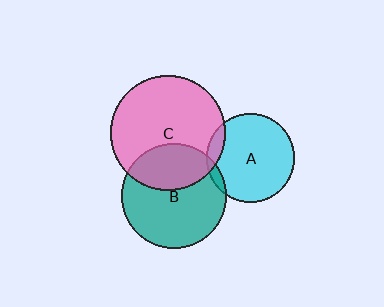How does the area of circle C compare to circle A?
Approximately 1.7 times.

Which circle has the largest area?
Circle C (pink).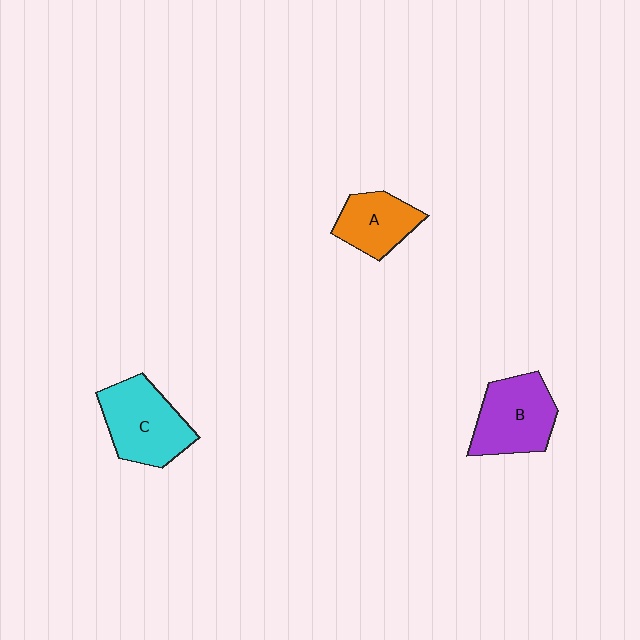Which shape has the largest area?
Shape C (cyan).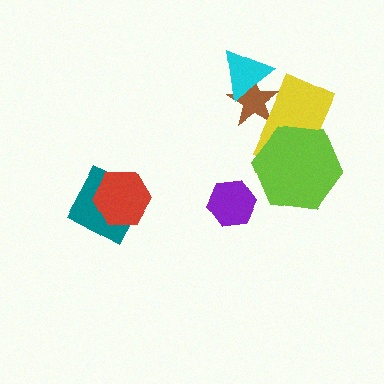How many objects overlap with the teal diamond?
1 object overlaps with the teal diamond.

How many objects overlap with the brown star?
2 objects overlap with the brown star.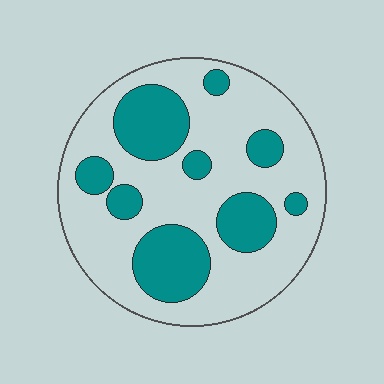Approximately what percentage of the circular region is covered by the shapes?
Approximately 30%.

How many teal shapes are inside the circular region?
9.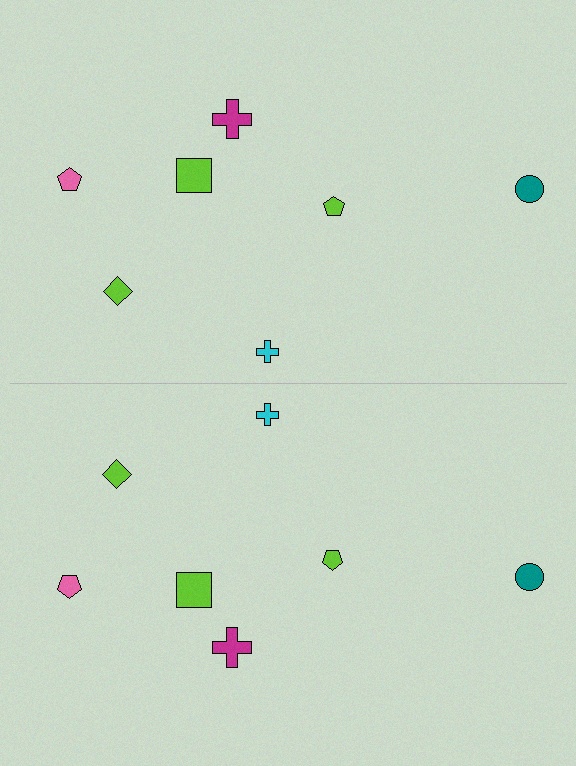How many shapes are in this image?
There are 14 shapes in this image.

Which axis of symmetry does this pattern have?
The pattern has a horizontal axis of symmetry running through the center of the image.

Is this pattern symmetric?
Yes, this pattern has bilateral (reflection) symmetry.